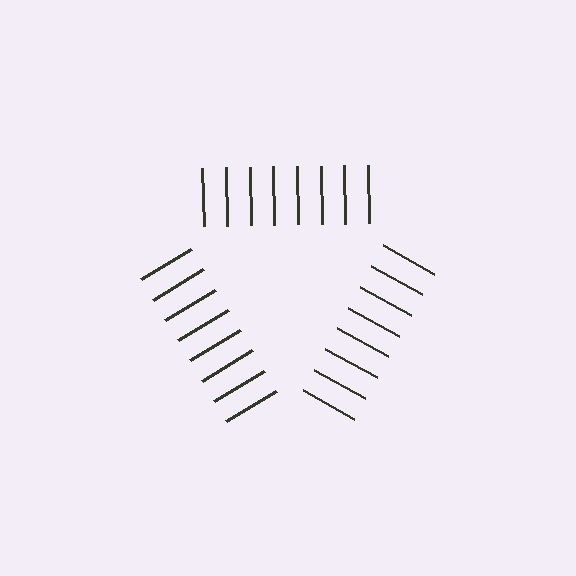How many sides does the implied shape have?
3 sides — the line-ends trace a triangle.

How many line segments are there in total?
24 — 8 along each of the 3 edges.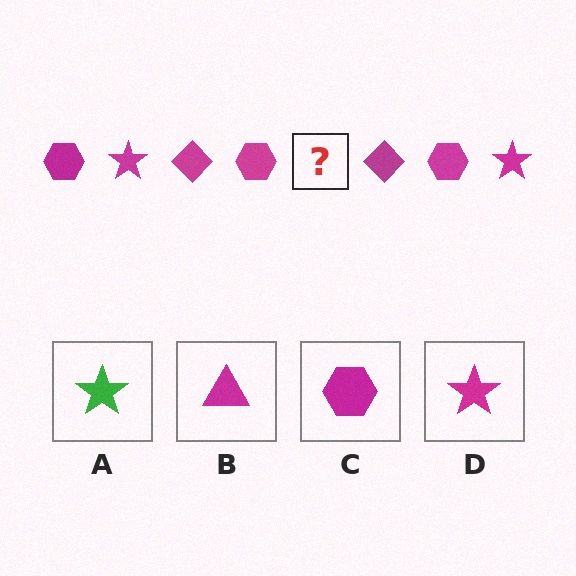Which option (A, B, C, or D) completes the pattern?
D.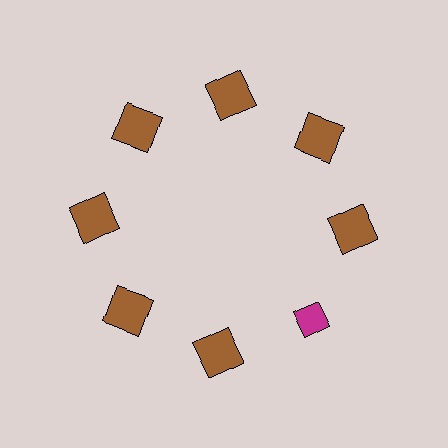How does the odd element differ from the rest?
It differs in both color (magenta instead of brown) and shape (diamond instead of square).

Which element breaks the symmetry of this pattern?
The magenta diamond at roughly the 4 o'clock position breaks the symmetry. All other shapes are brown squares.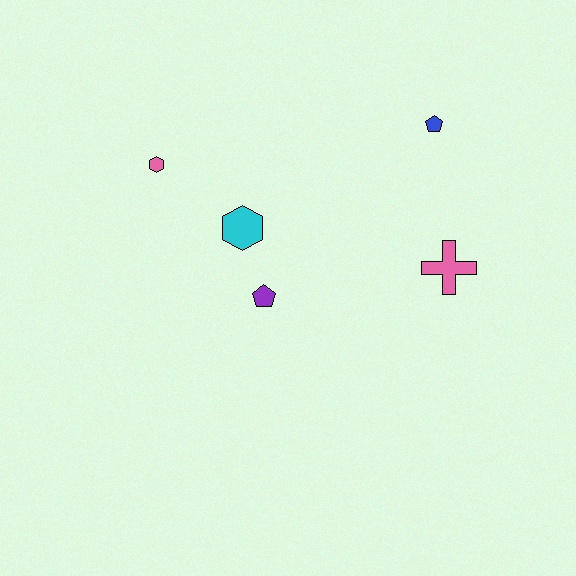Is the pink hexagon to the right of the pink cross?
No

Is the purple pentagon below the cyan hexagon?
Yes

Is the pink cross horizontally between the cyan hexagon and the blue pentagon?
No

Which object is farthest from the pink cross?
The pink hexagon is farthest from the pink cross.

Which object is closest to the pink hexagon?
The cyan hexagon is closest to the pink hexagon.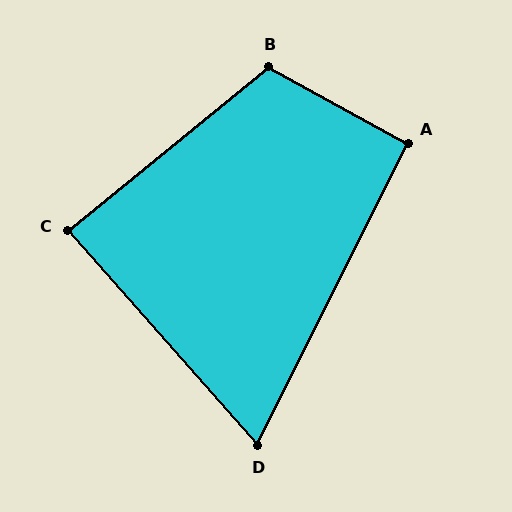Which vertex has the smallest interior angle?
D, at approximately 68 degrees.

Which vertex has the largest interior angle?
B, at approximately 112 degrees.